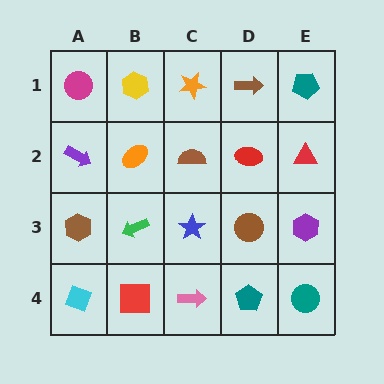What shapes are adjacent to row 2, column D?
A brown arrow (row 1, column D), a brown circle (row 3, column D), a brown semicircle (row 2, column C), a red triangle (row 2, column E).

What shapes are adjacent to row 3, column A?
A purple arrow (row 2, column A), a cyan diamond (row 4, column A), a green arrow (row 3, column B).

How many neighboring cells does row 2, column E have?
3.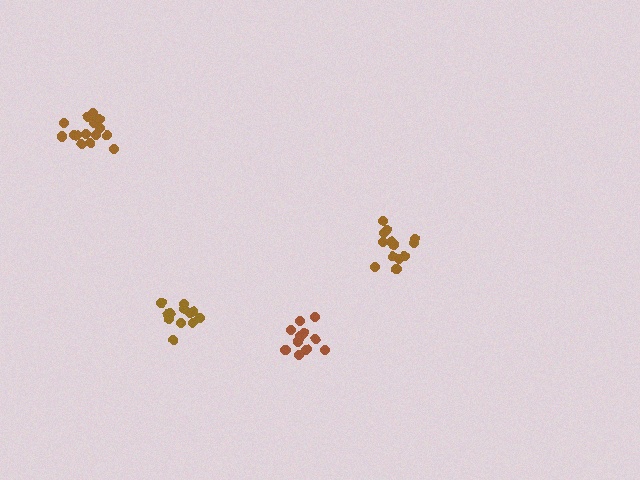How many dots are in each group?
Group 1: 13 dots, Group 2: 15 dots, Group 3: 11 dots, Group 4: 12 dots (51 total).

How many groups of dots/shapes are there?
There are 4 groups.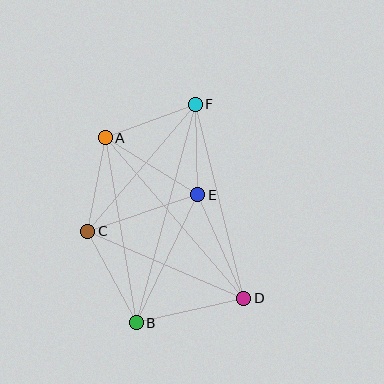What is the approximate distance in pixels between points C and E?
The distance between C and E is approximately 116 pixels.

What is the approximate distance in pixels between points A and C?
The distance between A and C is approximately 95 pixels.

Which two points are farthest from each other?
Points B and F are farthest from each other.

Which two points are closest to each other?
Points E and F are closest to each other.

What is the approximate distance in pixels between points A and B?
The distance between A and B is approximately 188 pixels.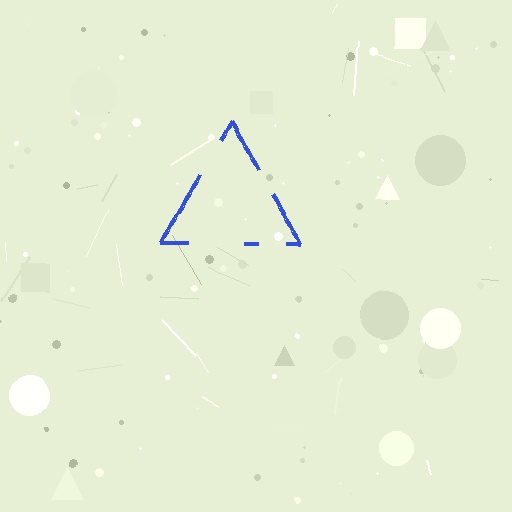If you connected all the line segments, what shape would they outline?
They would outline a triangle.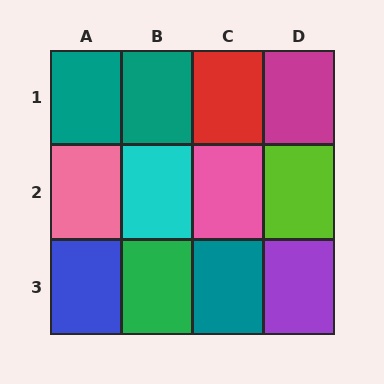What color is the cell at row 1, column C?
Red.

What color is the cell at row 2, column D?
Lime.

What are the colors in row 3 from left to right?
Blue, green, teal, purple.